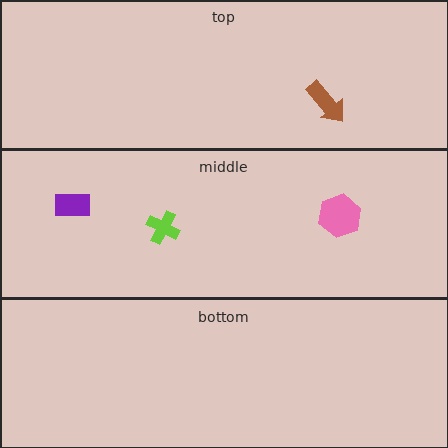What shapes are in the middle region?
The purple rectangle, the pink hexagon, the lime cross.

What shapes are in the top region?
The brown arrow.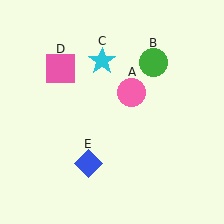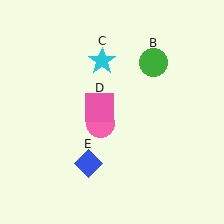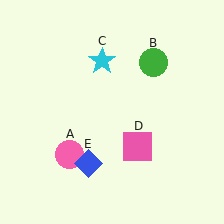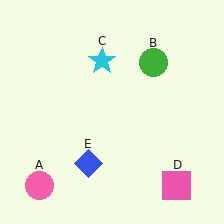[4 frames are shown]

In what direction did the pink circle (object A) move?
The pink circle (object A) moved down and to the left.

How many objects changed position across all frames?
2 objects changed position: pink circle (object A), pink square (object D).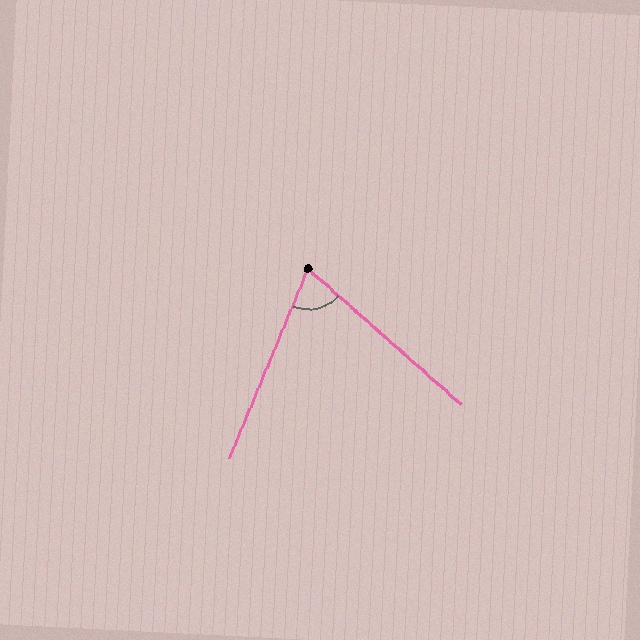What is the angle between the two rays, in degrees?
Approximately 71 degrees.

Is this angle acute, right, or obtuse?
It is acute.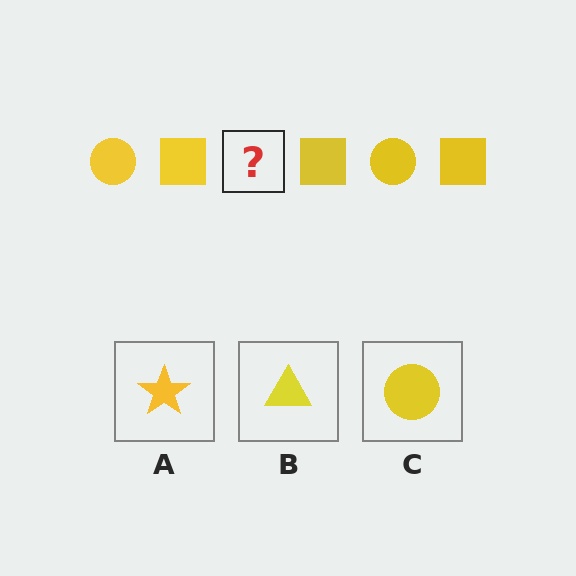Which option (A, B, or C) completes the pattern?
C.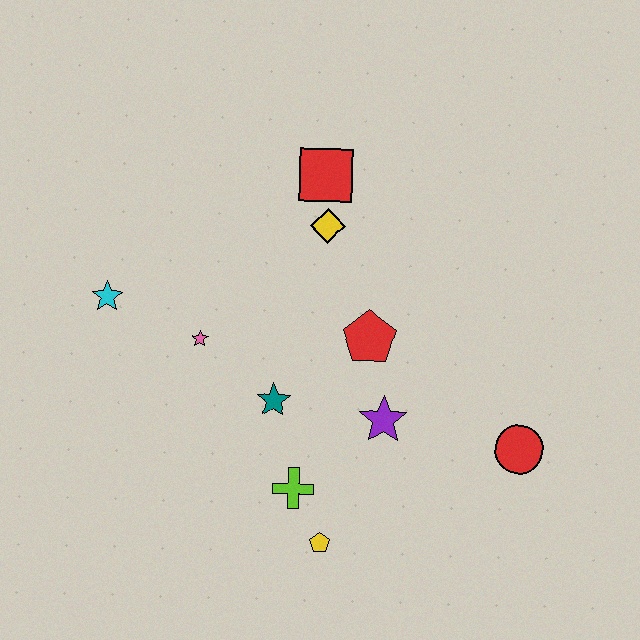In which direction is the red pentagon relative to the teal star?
The red pentagon is to the right of the teal star.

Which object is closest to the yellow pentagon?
The lime cross is closest to the yellow pentagon.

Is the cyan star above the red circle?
Yes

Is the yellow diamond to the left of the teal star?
No